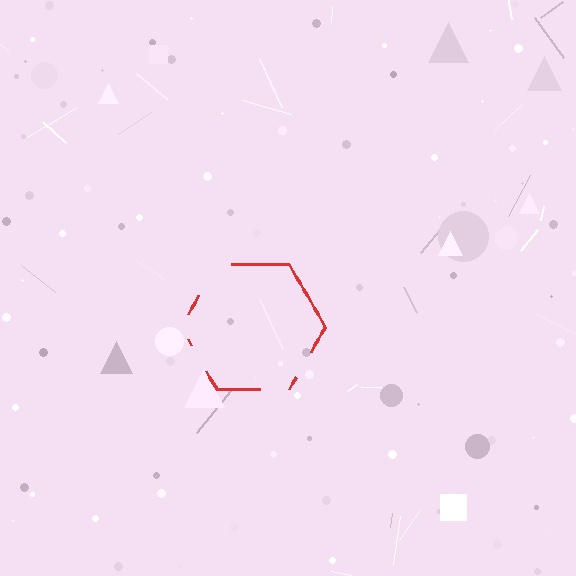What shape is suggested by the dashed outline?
The dashed outline suggests a hexagon.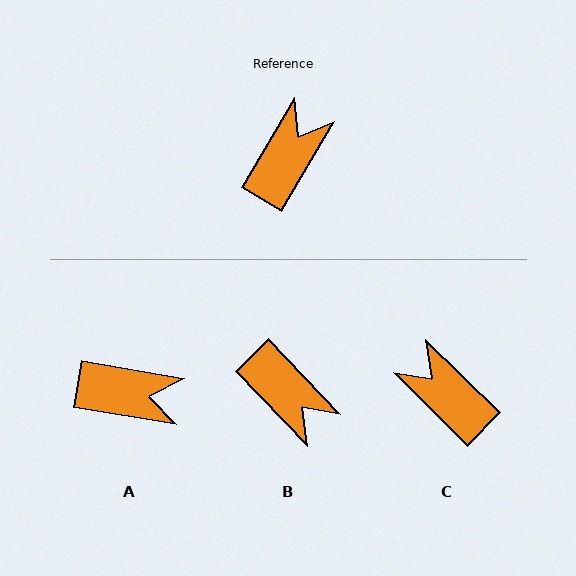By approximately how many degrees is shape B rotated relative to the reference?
Approximately 106 degrees clockwise.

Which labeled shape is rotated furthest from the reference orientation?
B, about 106 degrees away.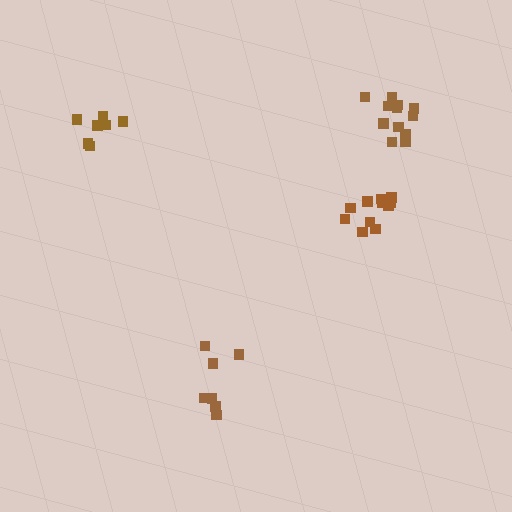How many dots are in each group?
Group 1: 12 dots, Group 2: 7 dots, Group 3: 7 dots, Group 4: 11 dots (37 total).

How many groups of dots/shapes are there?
There are 4 groups.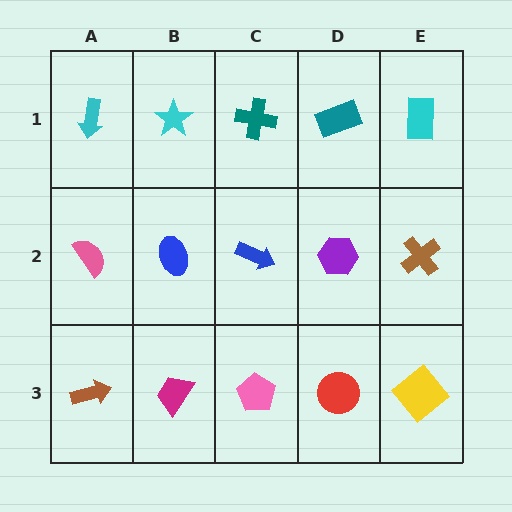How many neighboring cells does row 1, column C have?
3.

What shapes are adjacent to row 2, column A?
A cyan arrow (row 1, column A), a brown arrow (row 3, column A), a blue ellipse (row 2, column B).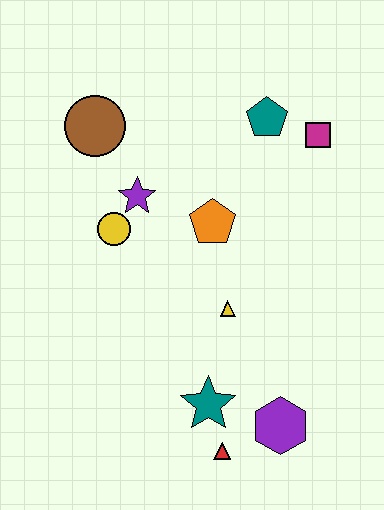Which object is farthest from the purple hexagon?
The brown circle is farthest from the purple hexagon.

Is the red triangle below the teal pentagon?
Yes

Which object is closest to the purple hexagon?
The red triangle is closest to the purple hexagon.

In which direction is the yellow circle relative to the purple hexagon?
The yellow circle is above the purple hexagon.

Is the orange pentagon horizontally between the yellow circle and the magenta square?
Yes